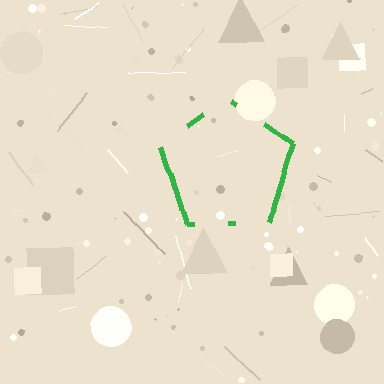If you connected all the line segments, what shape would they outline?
They would outline a pentagon.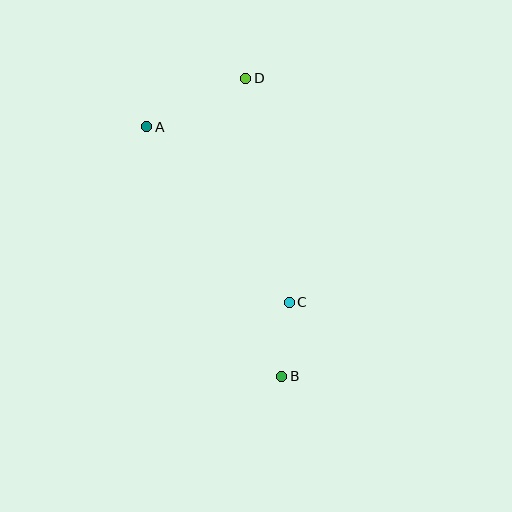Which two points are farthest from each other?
Points B and D are farthest from each other.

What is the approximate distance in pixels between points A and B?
The distance between A and B is approximately 284 pixels.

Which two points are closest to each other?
Points B and C are closest to each other.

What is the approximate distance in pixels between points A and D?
The distance between A and D is approximately 110 pixels.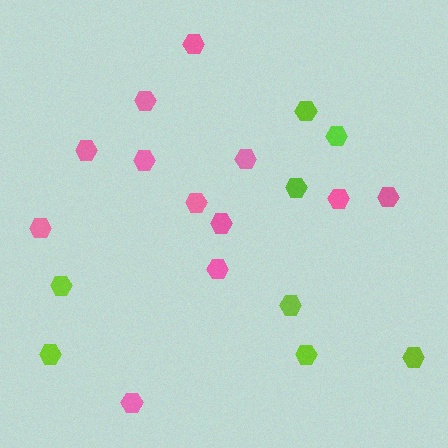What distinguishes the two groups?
There are 2 groups: one group of lime hexagons (8) and one group of pink hexagons (12).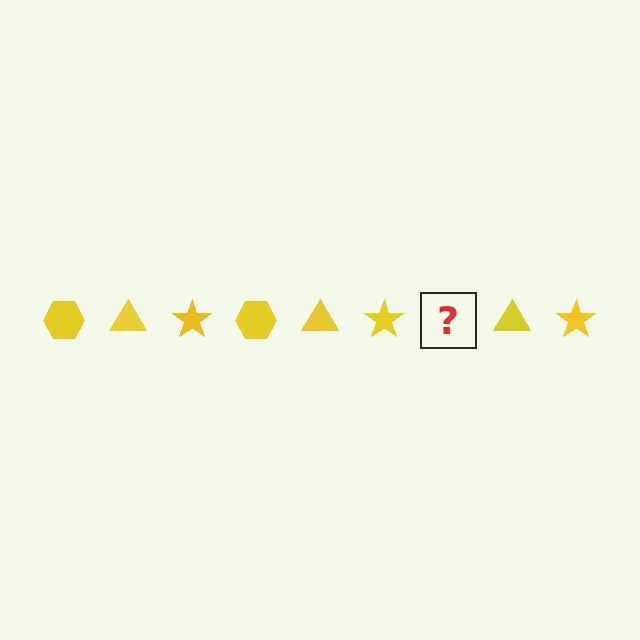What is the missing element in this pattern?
The missing element is a yellow hexagon.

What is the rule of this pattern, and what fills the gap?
The rule is that the pattern cycles through hexagon, triangle, star shapes in yellow. The gap should be filled with a yellow hexagon.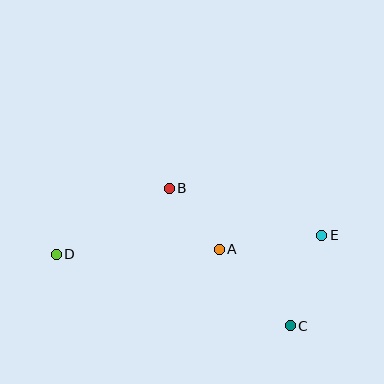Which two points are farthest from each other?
Points D and E are farthest from each other.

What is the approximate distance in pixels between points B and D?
The distance between B and D is approximately 131 pixels.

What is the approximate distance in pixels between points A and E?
The distance between A and E is approximately 104 pixels.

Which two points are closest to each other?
Points A and B are closest to each other.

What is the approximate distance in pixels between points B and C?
The distance between B and C is approximately 183 pixels.